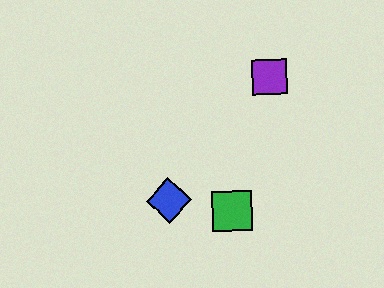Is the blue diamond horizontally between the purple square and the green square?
No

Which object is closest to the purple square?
The green square is closest to the purple square.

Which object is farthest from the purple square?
The blue diamond is farthest from the purple square.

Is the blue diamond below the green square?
No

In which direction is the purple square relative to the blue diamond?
The purple square is above the blue diamond.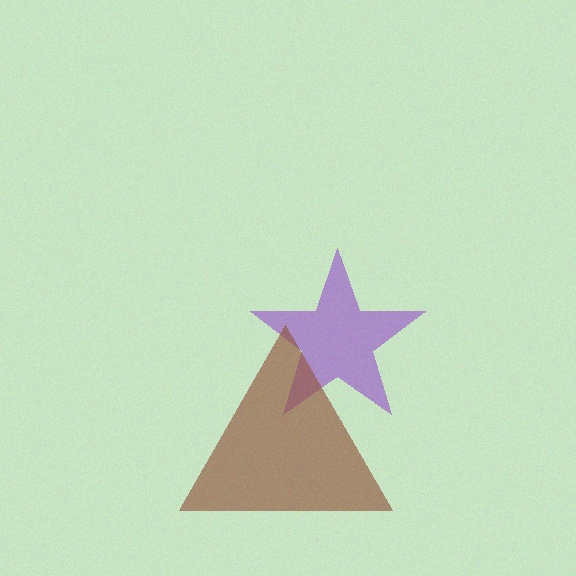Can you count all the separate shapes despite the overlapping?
Yes, there are 2 separate shapes.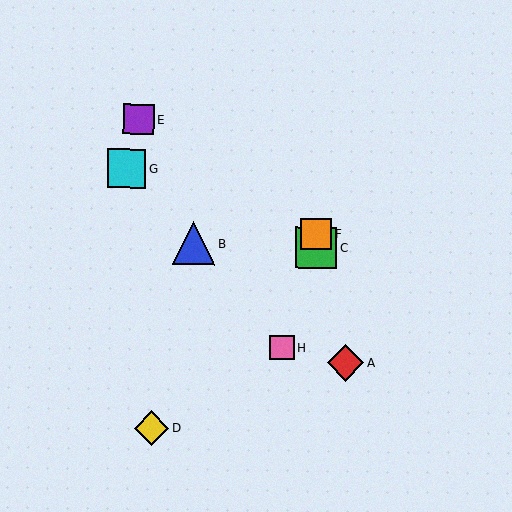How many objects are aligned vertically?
2 objects (C, F) are aligned vertically.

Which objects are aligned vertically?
Objects C, F are aligned vertically.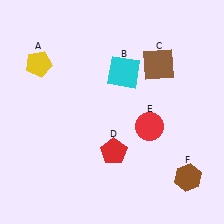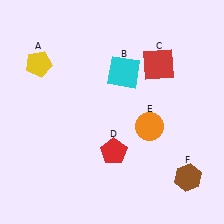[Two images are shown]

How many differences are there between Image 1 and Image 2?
There are 2 differences between the two images.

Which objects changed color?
C changed from brown to red. E changed from red to orange.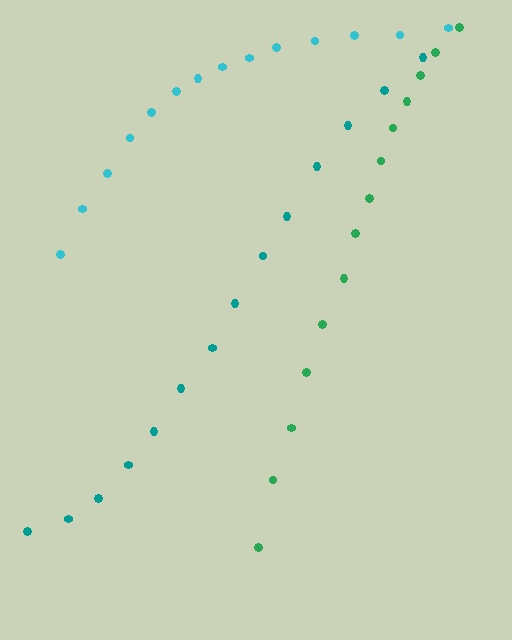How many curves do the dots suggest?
There are 3 distinct paths.